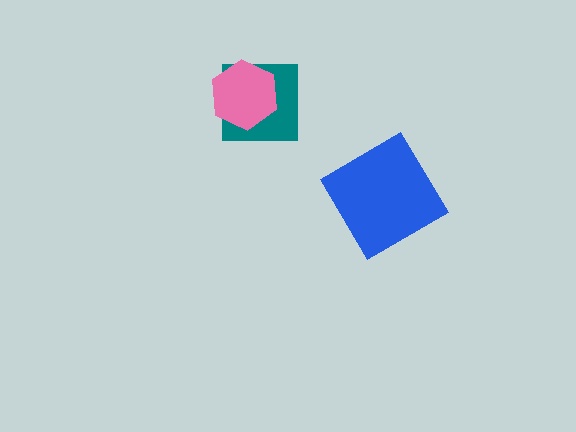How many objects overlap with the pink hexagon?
1 object overlaps with the pink hexagon.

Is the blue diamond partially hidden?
No, no other shape covers it.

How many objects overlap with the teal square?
1 object overlaps with the teal square.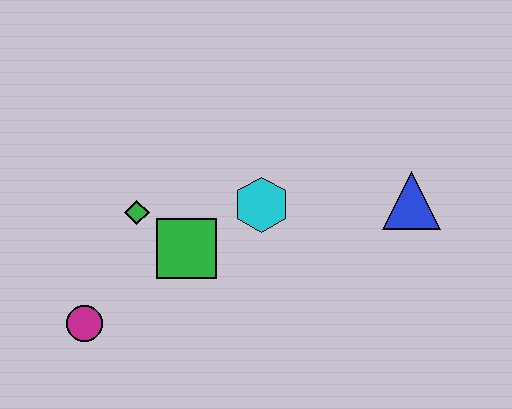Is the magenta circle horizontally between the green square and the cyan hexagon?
No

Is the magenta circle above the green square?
No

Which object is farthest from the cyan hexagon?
The magenta circle is farthest from the cyan hexagon.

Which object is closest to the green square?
The green diamond is closest to the green square.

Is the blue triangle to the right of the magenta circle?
Yes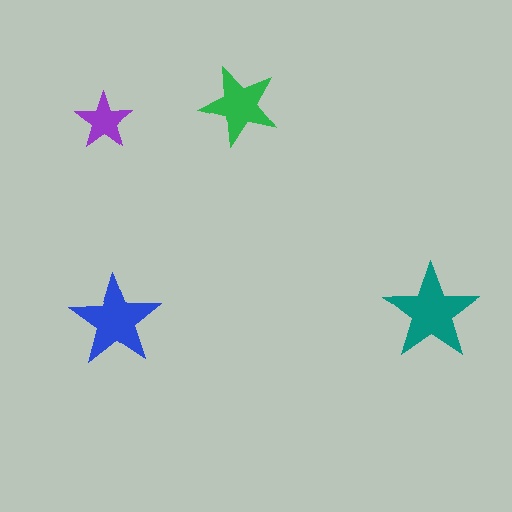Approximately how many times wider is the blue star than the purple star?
About 1.5 times wider.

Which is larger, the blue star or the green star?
The blue one.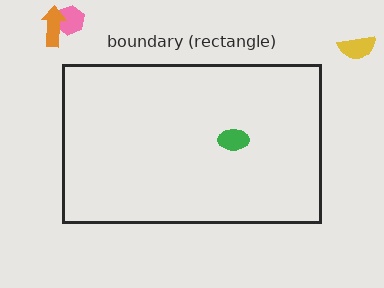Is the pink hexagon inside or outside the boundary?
Outside.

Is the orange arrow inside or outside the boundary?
Outside.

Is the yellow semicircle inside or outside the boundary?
Outside.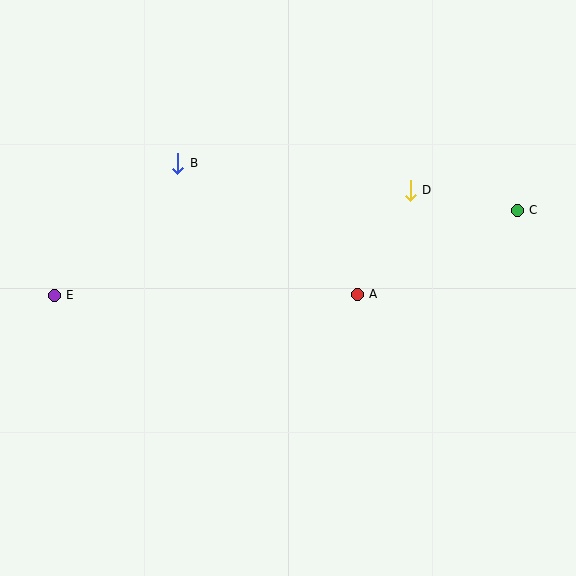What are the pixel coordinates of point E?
Point E is at (54, 295).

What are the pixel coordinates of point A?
Point A is at (357, 294).